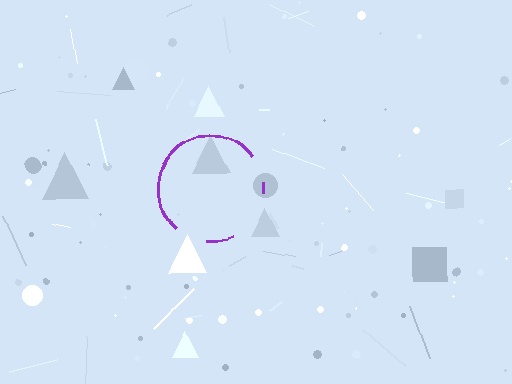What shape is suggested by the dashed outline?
The dashed outline suggests a circle.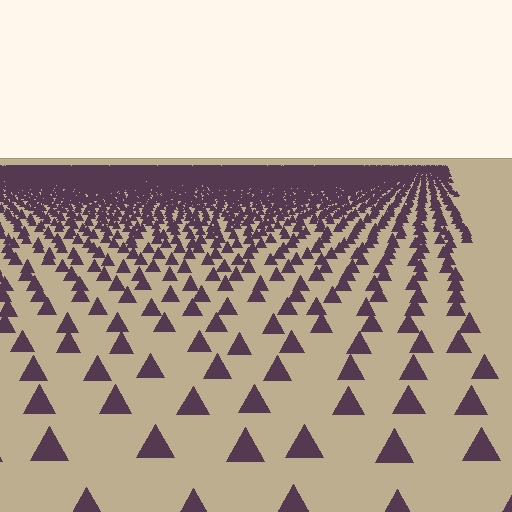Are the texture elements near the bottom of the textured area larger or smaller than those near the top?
Larger. Near the bottom, elements are closer to the viewer and appear at a bigger on-screen size.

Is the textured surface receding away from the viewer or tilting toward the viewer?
The surface is receding away from the viewer. Texture elements get smaller and denser toward the top.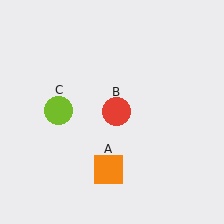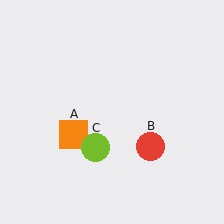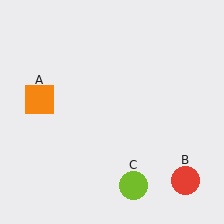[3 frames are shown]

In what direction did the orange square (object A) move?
The orange square (object A) moved up and to the left.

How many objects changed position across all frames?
3 objects changed position: orange square (object A), red circle (object B), lime circle (object C).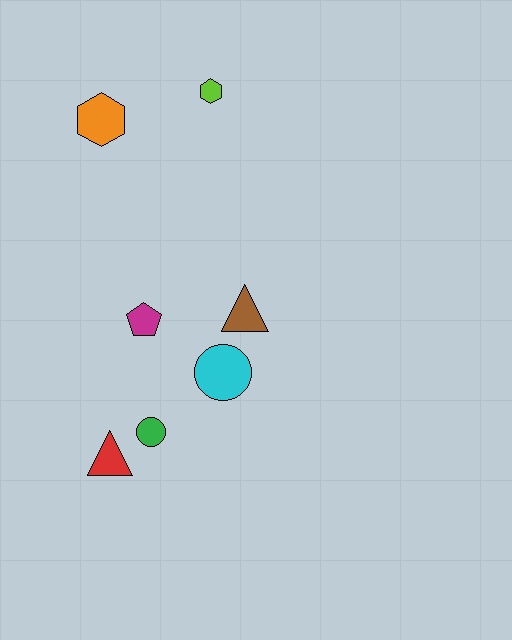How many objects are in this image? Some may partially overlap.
There are 7 objects.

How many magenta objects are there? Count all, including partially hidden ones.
There is 1 magenta object.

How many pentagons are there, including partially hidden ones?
There is 1 pentagon.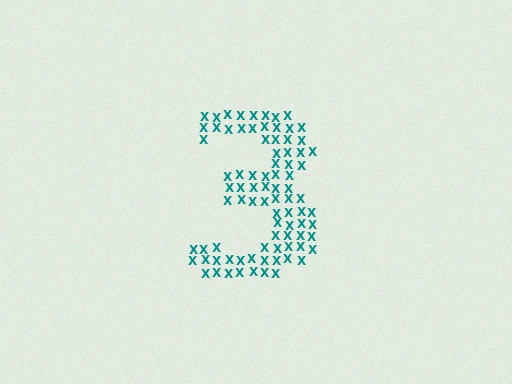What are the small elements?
The small elements are letter X's.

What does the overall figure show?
The overall figure shows the digit 3.